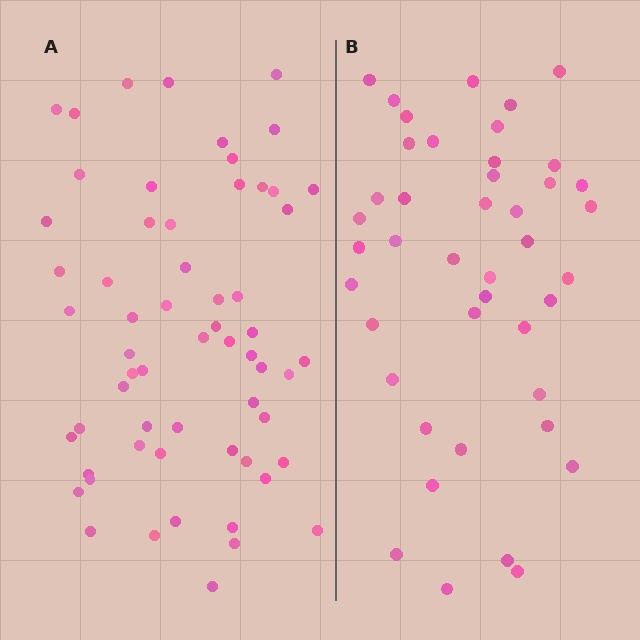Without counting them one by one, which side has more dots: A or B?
Region A (the left region) has more dots.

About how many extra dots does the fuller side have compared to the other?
Region A has approximately 15 more dots than region B.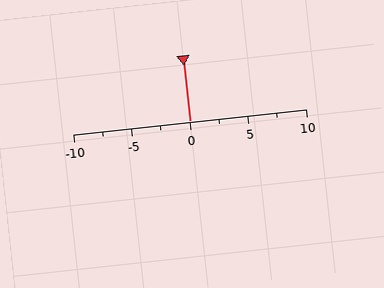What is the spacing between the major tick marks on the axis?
The major ticks are spaced 5 apart.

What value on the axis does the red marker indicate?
The marker indicates approximately 0.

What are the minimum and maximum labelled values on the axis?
The axis runs from -10 to 10.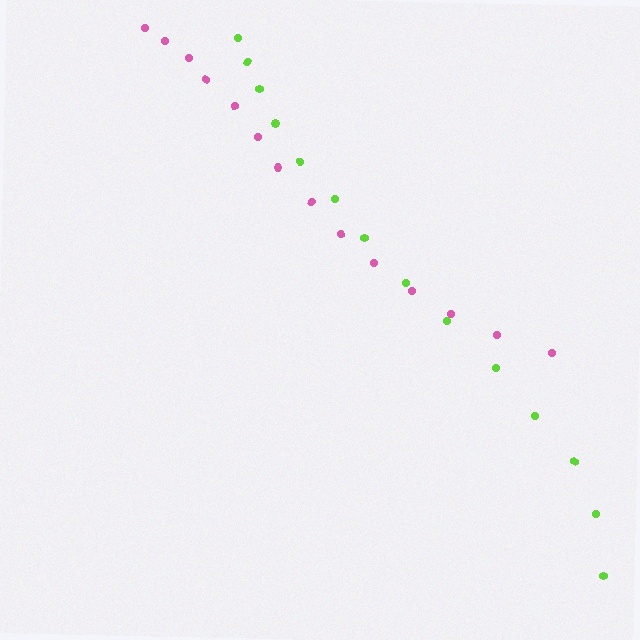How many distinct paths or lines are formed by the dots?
There are 2 distinct paths.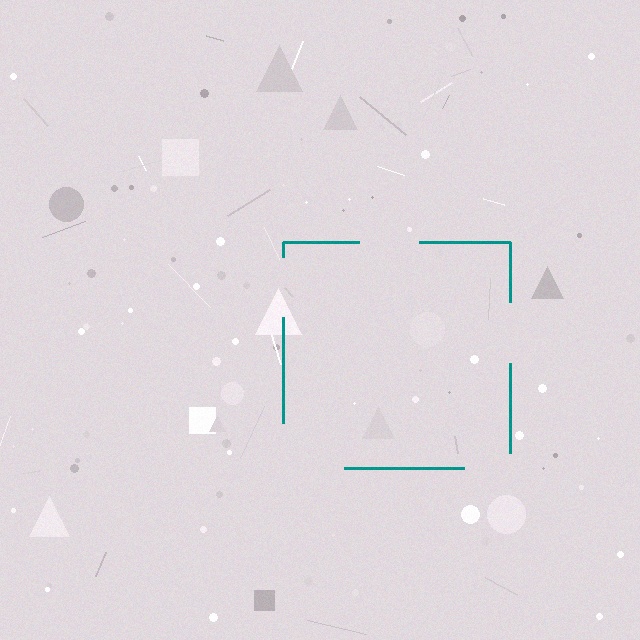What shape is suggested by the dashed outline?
The dashed outline suggests a square.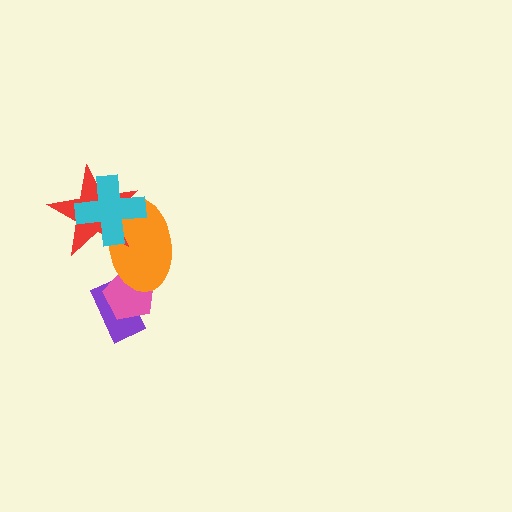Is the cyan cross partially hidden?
No, no other shape covers it.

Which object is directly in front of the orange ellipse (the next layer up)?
The red star is directly in front of the orange ellipse.